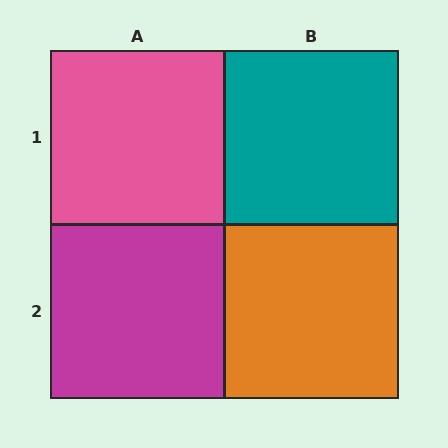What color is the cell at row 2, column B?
Orange.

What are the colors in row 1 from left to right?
Pink, teal.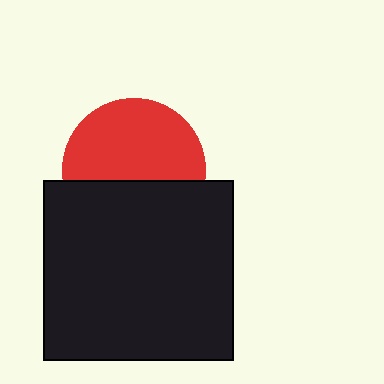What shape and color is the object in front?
The object in front is a black rectangle.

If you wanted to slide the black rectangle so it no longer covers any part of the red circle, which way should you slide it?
Slide it down — that is the most direct way to separate the two shapes.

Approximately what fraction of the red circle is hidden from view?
Roughly 42% of the red circle is hidden behind the black rectangle.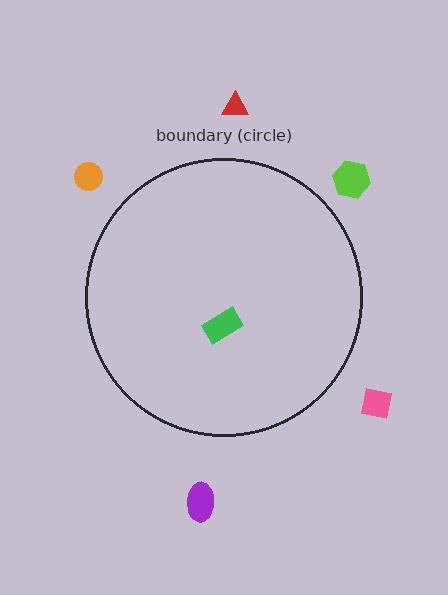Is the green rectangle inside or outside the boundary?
Inside.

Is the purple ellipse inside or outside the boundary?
Outside.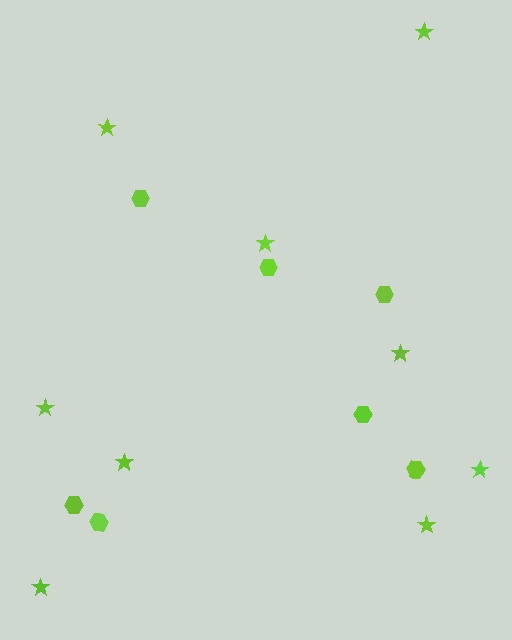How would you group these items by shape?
There are 2 groups: one group of hexagons (7) and one group of stars (9).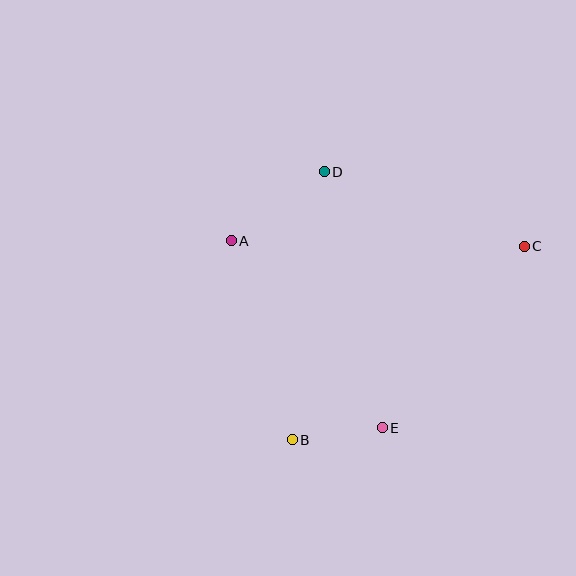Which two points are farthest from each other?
Points B and C are farthest from each other.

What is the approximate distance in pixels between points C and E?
The distance between C and E is approximately 231 pixels.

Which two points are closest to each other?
Points B and E are closest to each other.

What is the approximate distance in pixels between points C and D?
The distance between C and D is approximately 214 pixels.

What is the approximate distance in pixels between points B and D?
The distance between B and D is approximately 270 pixels.